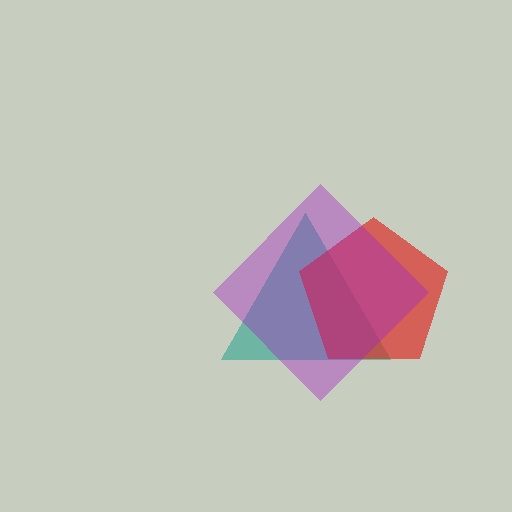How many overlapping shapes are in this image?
There are 3 overlapping shapes in the image.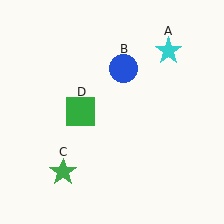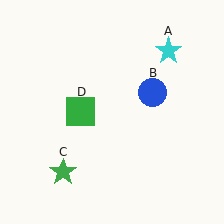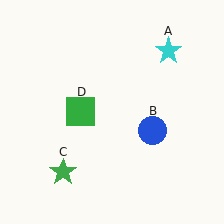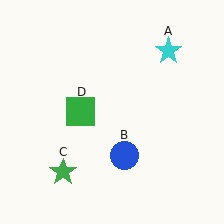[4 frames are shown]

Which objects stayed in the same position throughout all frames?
Cyan star (object A) and green star (object C) and green square (object D) remained stationary.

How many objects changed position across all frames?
1 object changed position: blue circle (object B).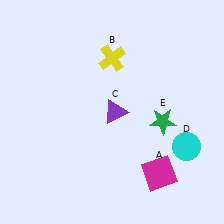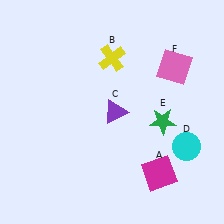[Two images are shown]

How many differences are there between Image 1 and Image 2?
There is 1 difference between the two images.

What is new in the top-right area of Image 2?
A pink square (F) was added in the top-right area of Image 2.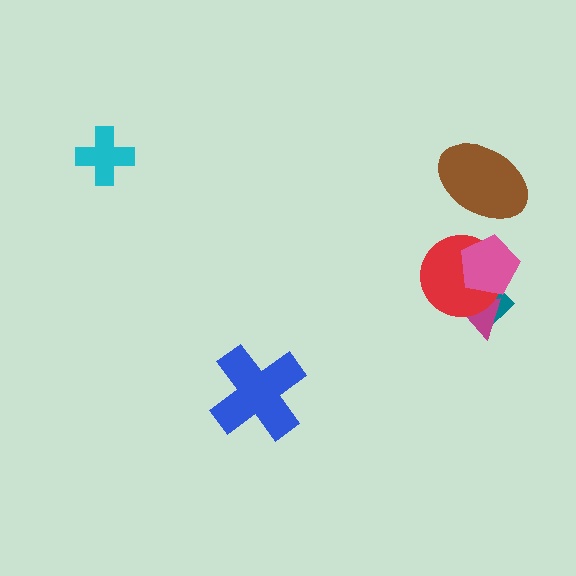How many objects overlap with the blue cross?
0 objects overlap with the blue cross.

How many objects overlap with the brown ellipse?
0 objects overlap with the brown ellipse.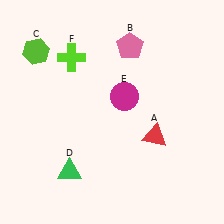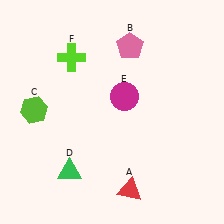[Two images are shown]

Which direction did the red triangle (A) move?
The red triangle (A) moved down.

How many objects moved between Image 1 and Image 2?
2 objects moved between the two images.